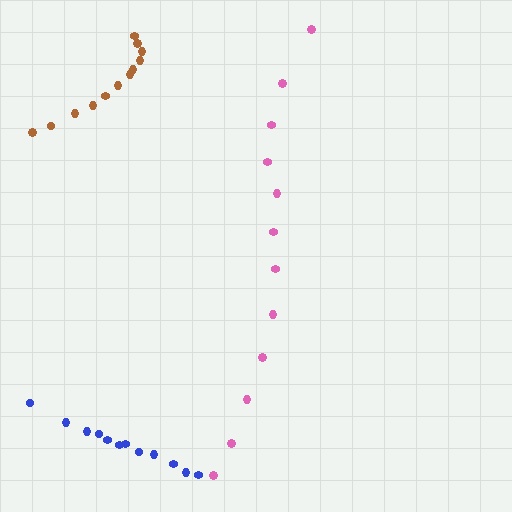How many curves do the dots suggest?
There are 3 distinct paths.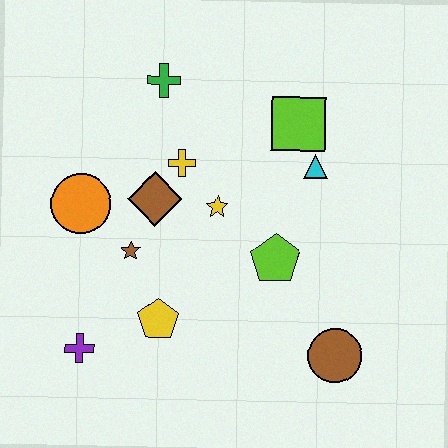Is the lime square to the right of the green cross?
Yes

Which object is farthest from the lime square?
The purple cross is farthest from the lime square.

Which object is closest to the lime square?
The cyan triangle is closest to the lime square.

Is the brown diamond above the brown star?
Yes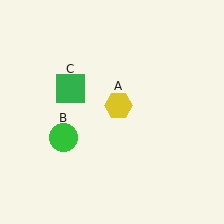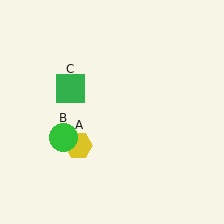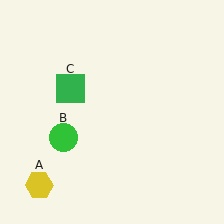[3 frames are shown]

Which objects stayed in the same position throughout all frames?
Green circle (object B) and green square (object C) remained stationary.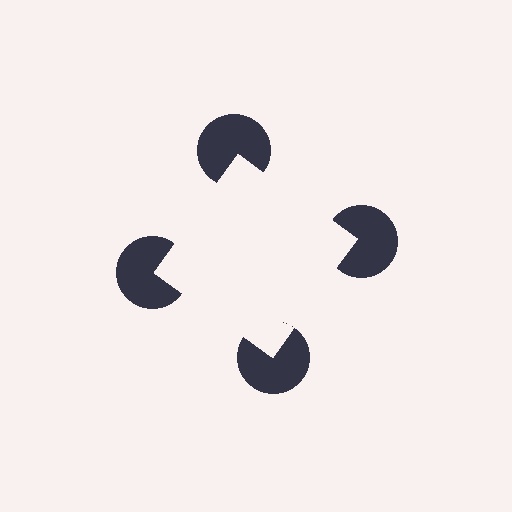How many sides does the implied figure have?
4 sides.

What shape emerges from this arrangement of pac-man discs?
An illusory square — its edges are inferred from the aligned wedge cuts in the pac-man discs, not physically drawn.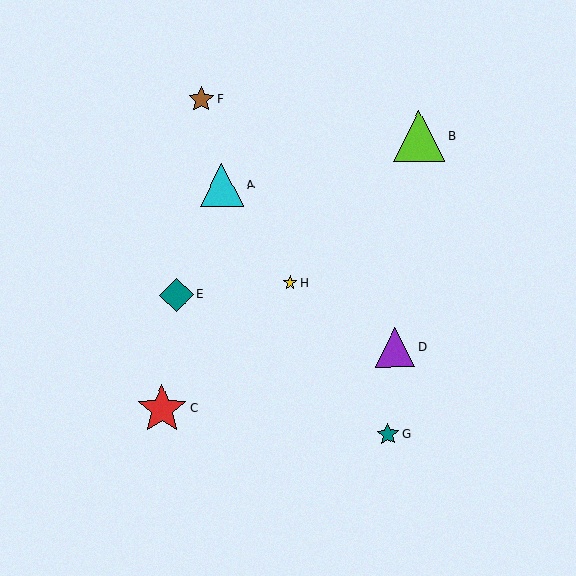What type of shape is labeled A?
Shape A is a cyan triangle.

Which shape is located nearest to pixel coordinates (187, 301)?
The teal diamond (labeled E) at (177, 295) is nearest to that location.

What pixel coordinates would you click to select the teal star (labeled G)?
Click at (388, 434) to select the teal star G.